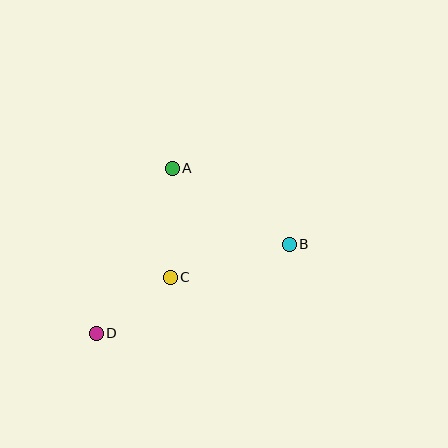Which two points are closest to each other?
Points C and D are closest to each other.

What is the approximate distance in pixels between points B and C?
The distance between B and C is approximately 123 pixels.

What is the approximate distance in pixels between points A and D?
The distance between A and D is approximately 181 pixels.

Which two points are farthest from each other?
Points B and D are farthest from each other.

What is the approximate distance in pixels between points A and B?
The distance between A and B is approximately 140 pixels.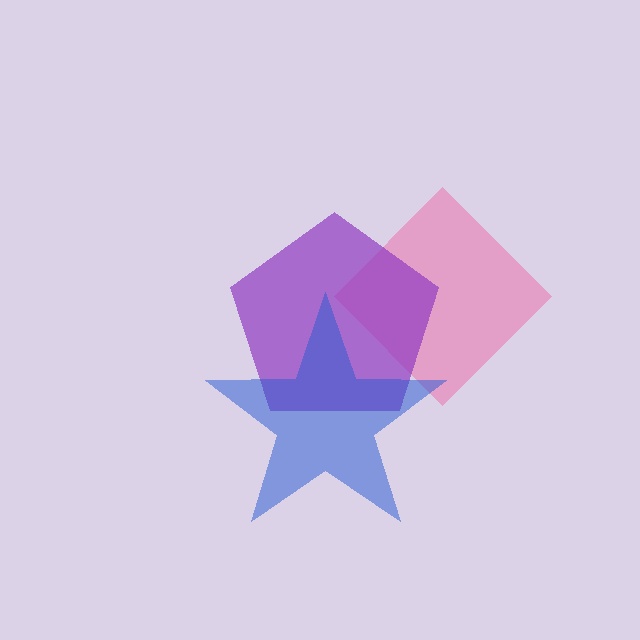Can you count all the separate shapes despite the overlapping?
Yes, there are 3 separate shapes.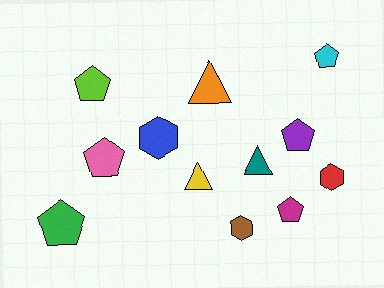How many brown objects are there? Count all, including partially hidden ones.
There is 1 brown object.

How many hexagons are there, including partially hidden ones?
There are 3 hexagons.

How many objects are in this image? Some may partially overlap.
There are 12 objects.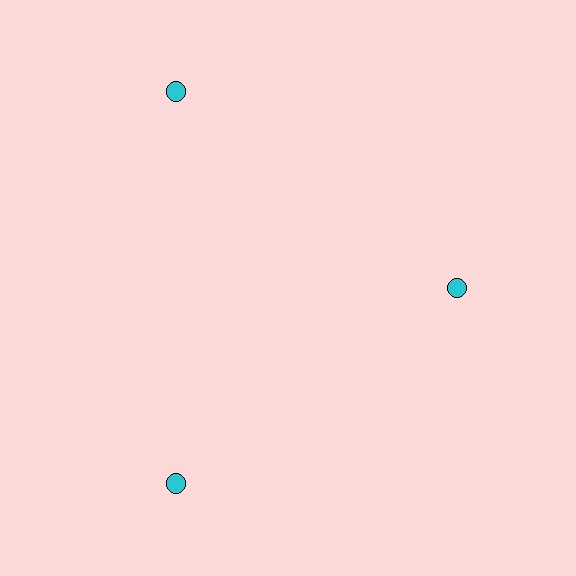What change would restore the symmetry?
The symmetry would be restored by moving it outward, back onto the ring so that all 3 circles sit at equal angles and equal distance from the center.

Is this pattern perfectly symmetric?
No. The 3 cyan circles are arranged in a ring, but one element near the 3 o'clock position is pulled inward toward the center, breaking the 3-fold rotational symmetry.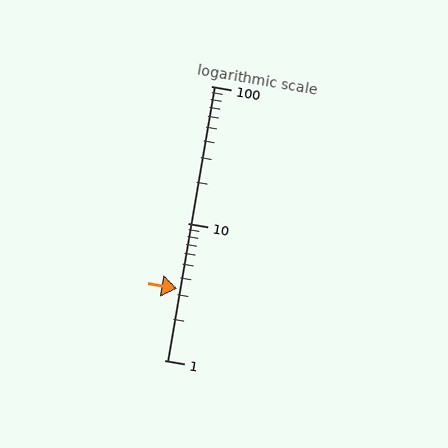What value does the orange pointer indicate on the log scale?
The pointer indicates approximately 3.3.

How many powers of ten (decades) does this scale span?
The scale spans 2 decades, from 1 to 100.